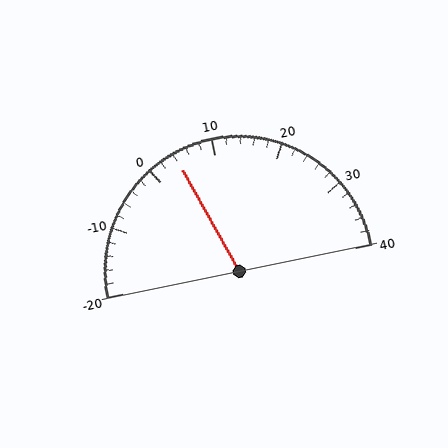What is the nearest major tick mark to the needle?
The nearest major tick mark is 0.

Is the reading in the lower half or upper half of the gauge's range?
The reading is in the lower half of the range (-20 to 40).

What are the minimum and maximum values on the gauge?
The gauge ranges from -20 to 40.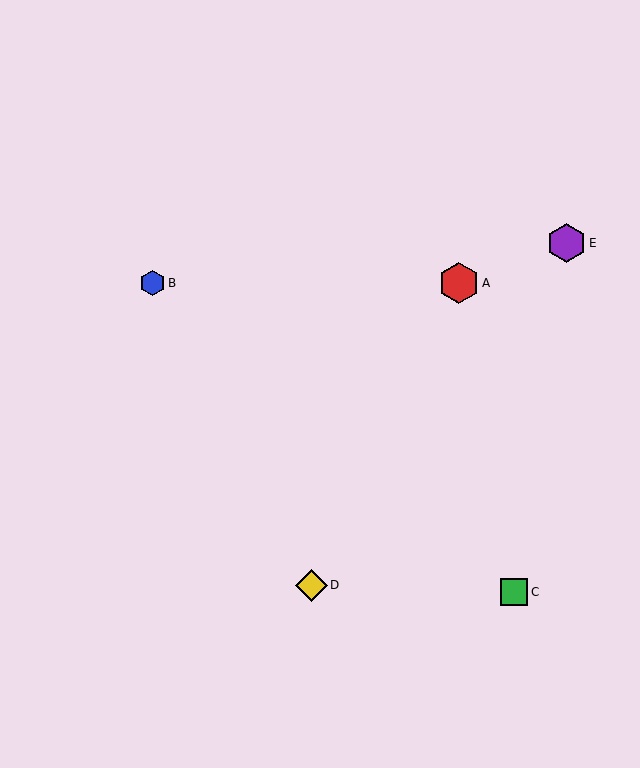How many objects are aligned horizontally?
2 objects (A, B) are aligned horizontally.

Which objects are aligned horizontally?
Objects A, B are aligned horizontally.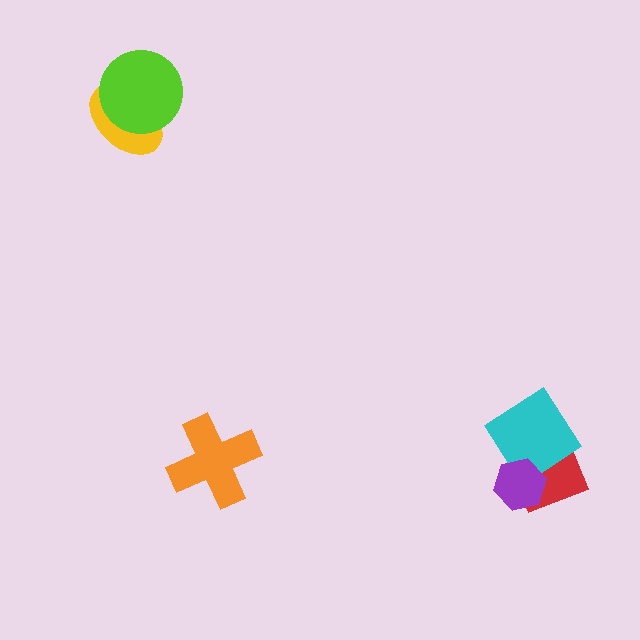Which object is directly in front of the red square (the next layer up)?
The cyan diamond is directly in front of the red square.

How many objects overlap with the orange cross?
0 objects overlap with the orange cross.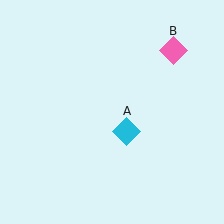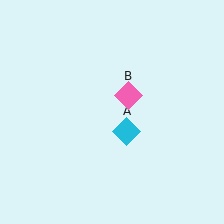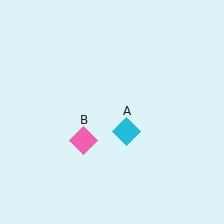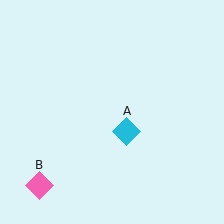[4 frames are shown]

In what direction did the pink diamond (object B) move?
The pink diamond (object B) moved down and to the left.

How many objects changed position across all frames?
1 object changed position: pink diamond (object B).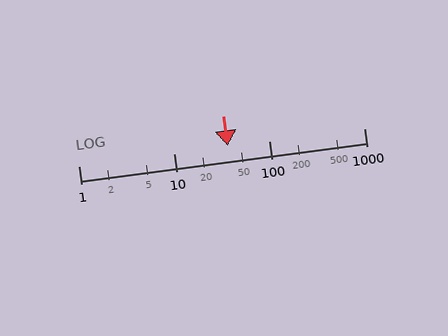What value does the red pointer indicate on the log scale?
The pointer indicates approximately 37.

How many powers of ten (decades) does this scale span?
The scale spans 3 decades, from 1 to 1000.